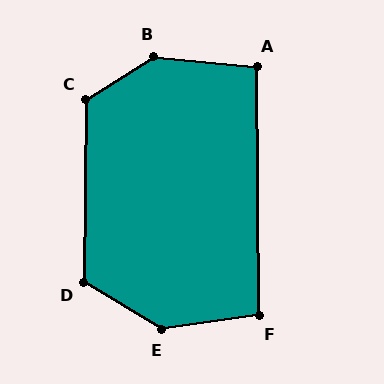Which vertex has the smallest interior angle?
A, at approximately 96 degrees.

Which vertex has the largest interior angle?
B, at approximately 142 degrees.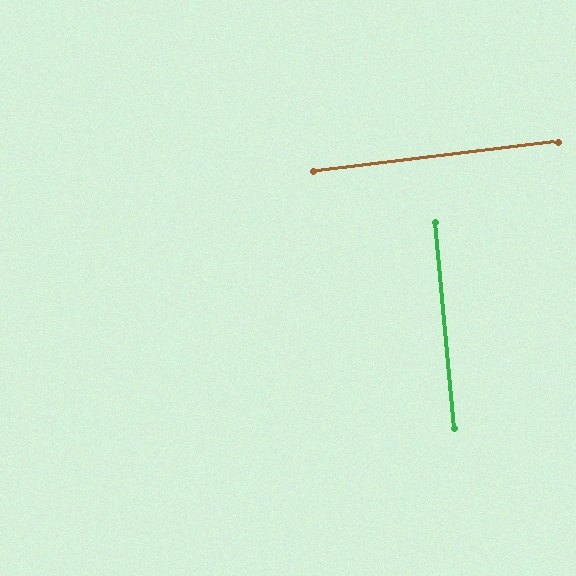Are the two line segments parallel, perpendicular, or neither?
Perpendicular — they meet at approximately 88°.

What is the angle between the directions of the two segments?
Approximately 88 degrees.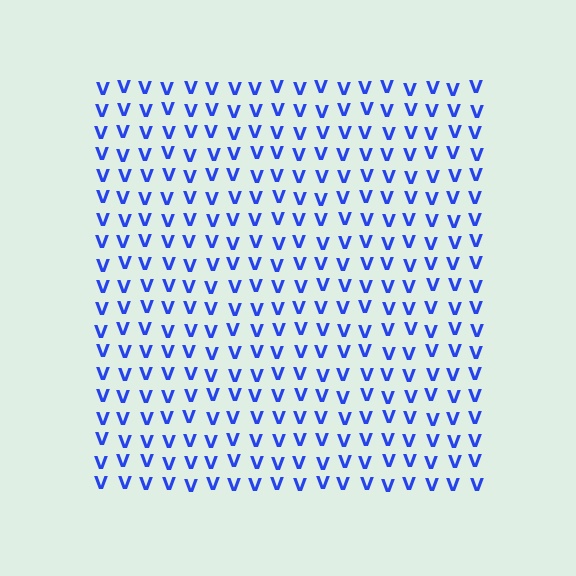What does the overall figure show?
The overall figure shows a square.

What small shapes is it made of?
It is made of small letter V's.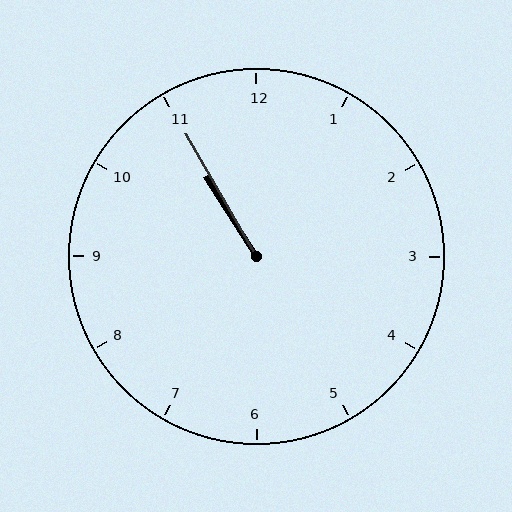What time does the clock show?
10:55.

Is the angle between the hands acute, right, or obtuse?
It is acute.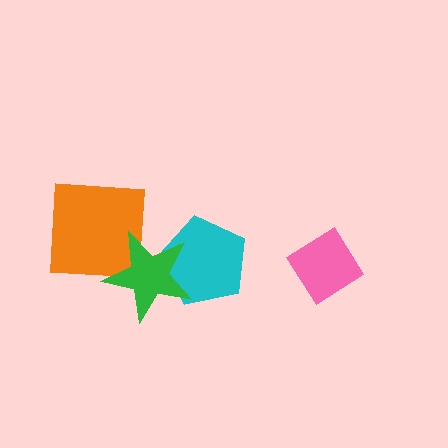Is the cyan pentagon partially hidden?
Yes, it is partially covered by another shape.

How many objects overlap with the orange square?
1 object overlaps with the orange square.